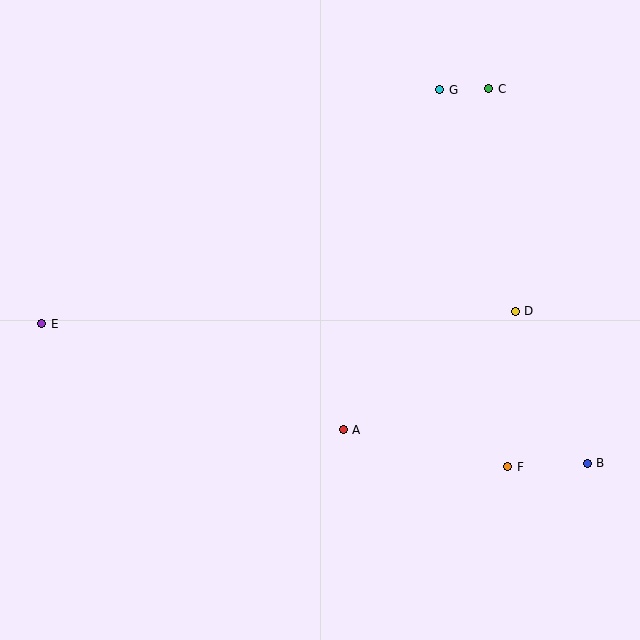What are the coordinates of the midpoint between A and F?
The midpoint between A and F is at (425, 448).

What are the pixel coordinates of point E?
Point E is at (42, 324).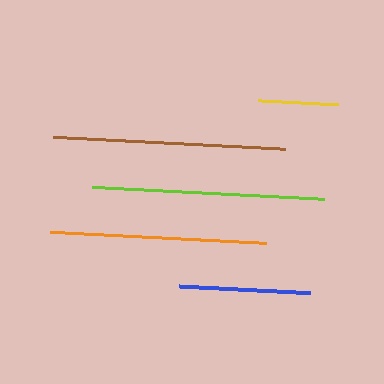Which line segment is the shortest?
The yellow line is the shortest at approximately 79 pixels.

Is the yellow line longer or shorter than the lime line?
The lime line is longer than the yellow line.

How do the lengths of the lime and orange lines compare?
The lime and orange lines are approximately the same length.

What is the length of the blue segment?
The blue segment is approximately 131 pixels long.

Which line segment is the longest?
The brown line is the longest at approximately 233 pixels.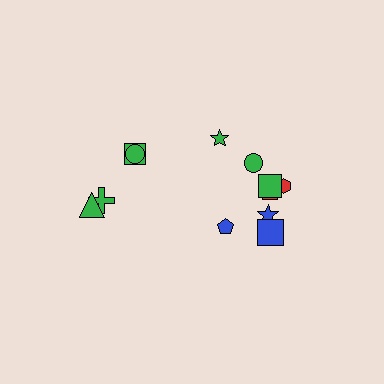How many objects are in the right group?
There are 8 objects.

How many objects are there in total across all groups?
There are 12 objects.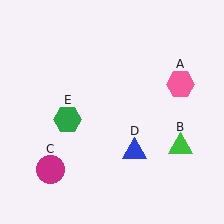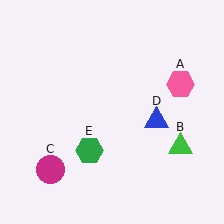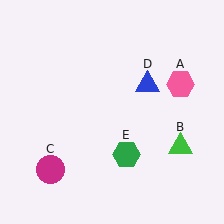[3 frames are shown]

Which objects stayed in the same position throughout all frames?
Pink hexagon (object A) and green triangle (object B) and magenta circle (object C) remained stationary.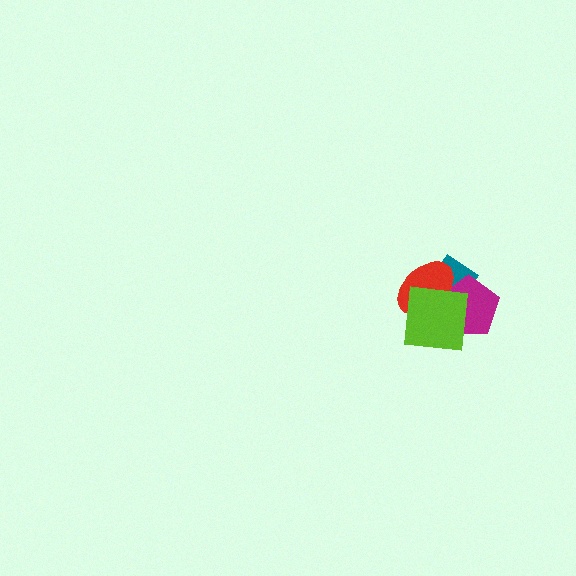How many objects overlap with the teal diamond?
3 objects overlap with the teal diamond.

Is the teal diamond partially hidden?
Yes, it is partially covered by another shape.